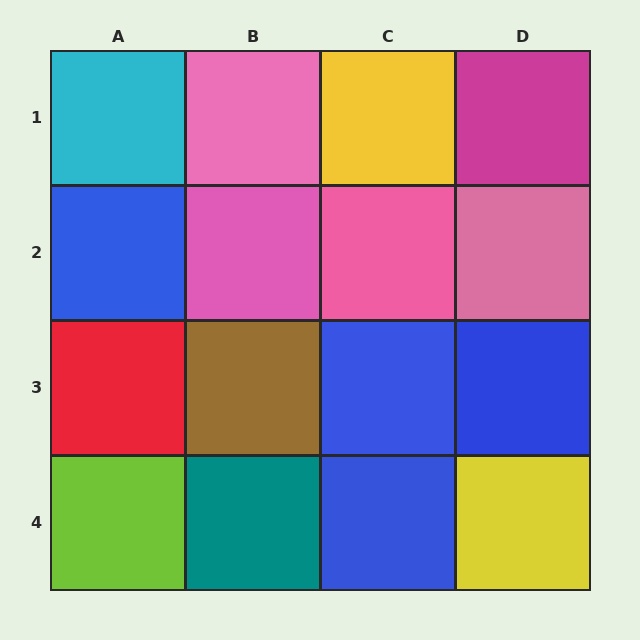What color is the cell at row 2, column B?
Pink.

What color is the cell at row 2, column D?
Pink.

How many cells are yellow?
2 cells are yellow.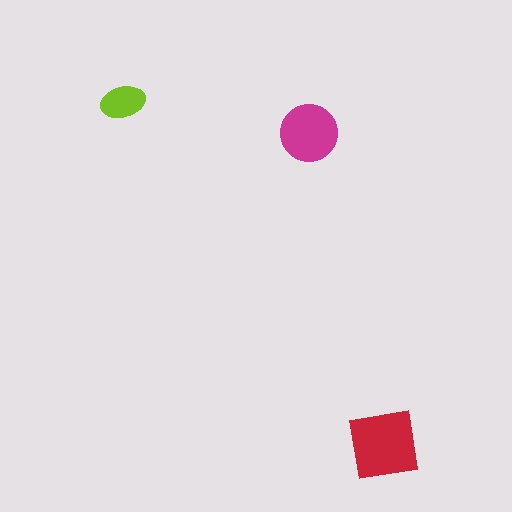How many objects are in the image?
There are 3 objects in the image.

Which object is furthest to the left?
The lime ellipse is leftmost.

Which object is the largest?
The red square.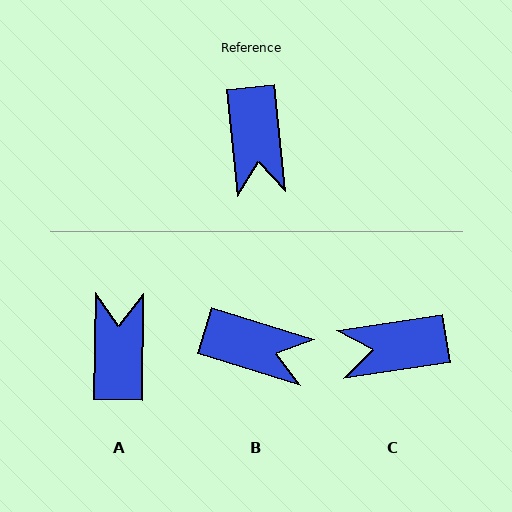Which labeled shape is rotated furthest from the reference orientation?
A, about 173 degrees away.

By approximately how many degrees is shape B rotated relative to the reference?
Approximately 67 degrees counter-clockwise.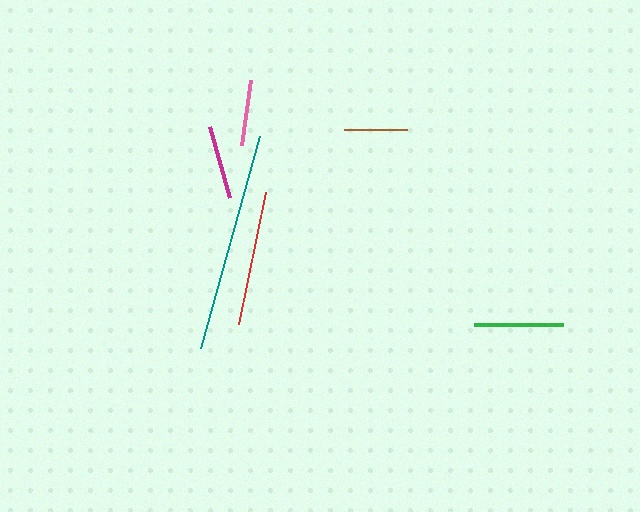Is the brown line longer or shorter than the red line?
The red line is longer than the brown line.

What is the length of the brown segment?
The brown segment is approximately 63 pixels long.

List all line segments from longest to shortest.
From longest to shortest: teal, red, green, magenta, pink, brown.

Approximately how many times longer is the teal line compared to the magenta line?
The teal line is approximately 3.0 times the length of the magenta line.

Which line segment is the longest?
The teal line is the longest at approximately 220 pixels.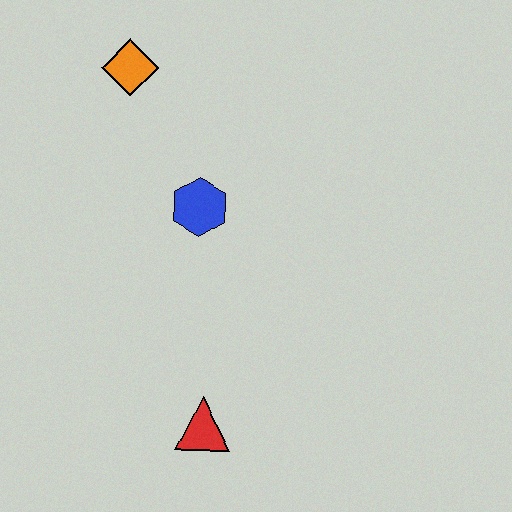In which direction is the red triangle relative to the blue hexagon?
The red triangle is below the blue hexagon.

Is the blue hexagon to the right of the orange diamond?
Yes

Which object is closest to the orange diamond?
The blue hexagon is closest to the orange diamond.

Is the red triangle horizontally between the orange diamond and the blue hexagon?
No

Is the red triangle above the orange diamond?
No